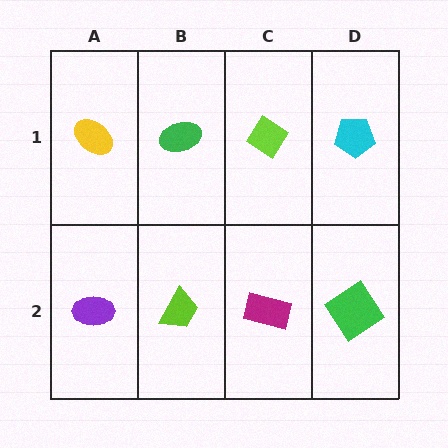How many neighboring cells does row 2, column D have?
2.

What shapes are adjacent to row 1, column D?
A green diamond (row 2, column D), a lime diamond (row 1, column C).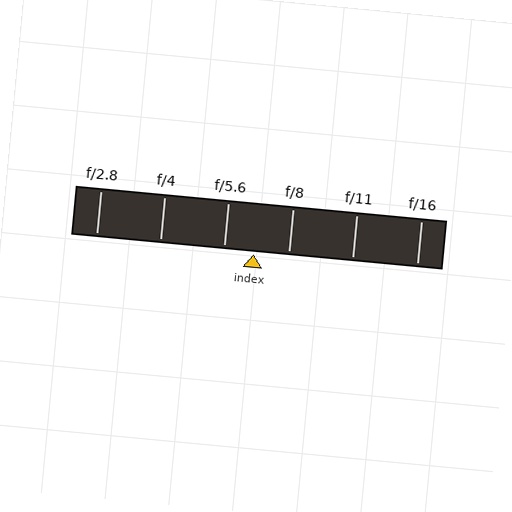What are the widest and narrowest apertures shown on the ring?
The widest aperture shown is f/2.8 and the narrowest is f/16.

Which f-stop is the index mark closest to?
The index mark is closest to f/5.6.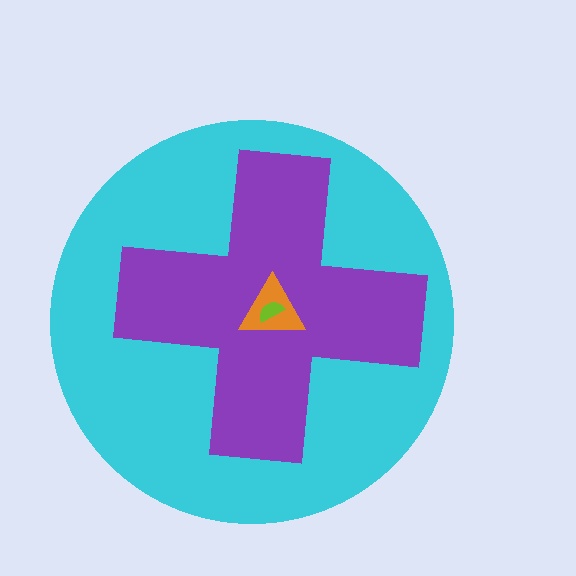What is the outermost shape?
The cyan circle.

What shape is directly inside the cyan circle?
The purple cross.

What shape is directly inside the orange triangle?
The lime semicircle.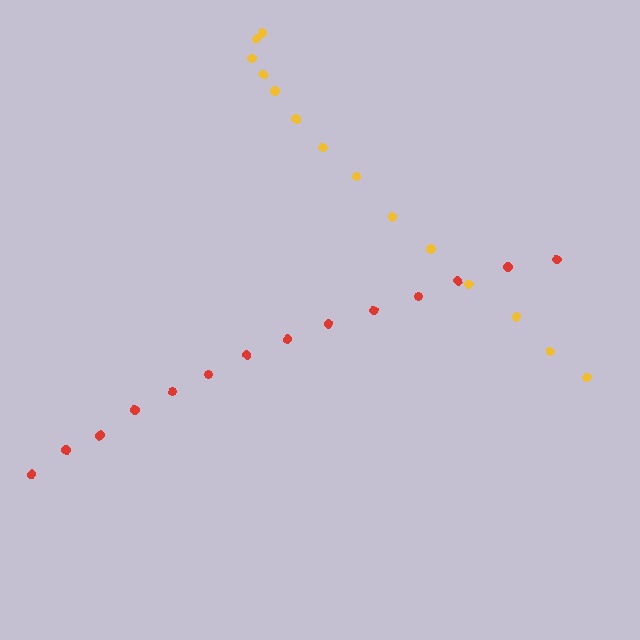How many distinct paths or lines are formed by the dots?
There are 2 distinct paths.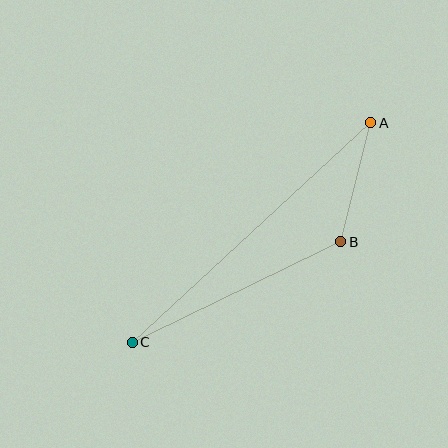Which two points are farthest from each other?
Points A and C are farthest from each other.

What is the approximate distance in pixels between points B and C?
The distance between B and C is approximately 231 pixels.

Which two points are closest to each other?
Points A and B are closest to each other.